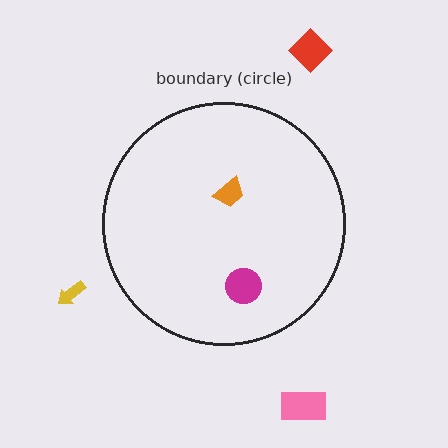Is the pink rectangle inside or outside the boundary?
Outside.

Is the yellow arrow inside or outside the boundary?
Outside.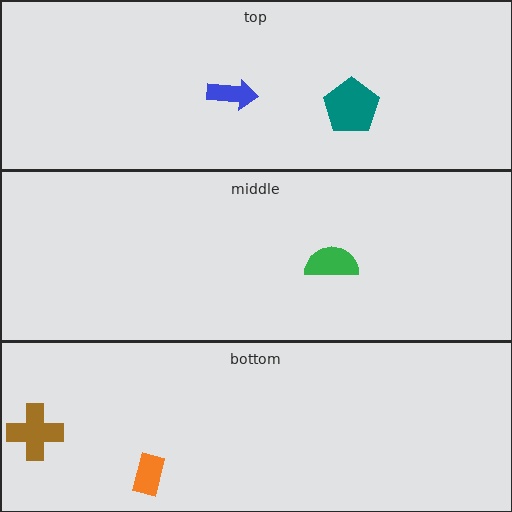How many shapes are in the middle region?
1.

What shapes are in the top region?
The blue arrow, the teal pentagon.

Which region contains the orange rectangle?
The bottom region.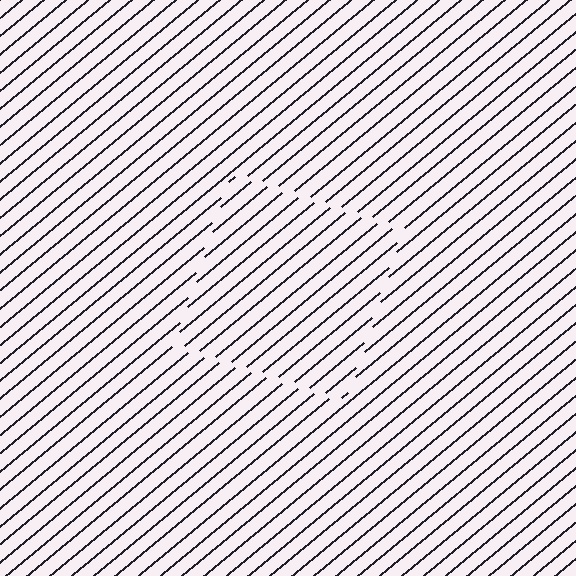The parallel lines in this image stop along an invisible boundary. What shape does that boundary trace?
An illusory square. The interior of the shape contains the same grating, shifted by half a period — the contour is defined by the phase discontinuity where line-ends from the inner and outer gratings abut.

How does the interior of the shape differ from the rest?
The interior of the shape contains the same grating, shifted by half a period — the contour is defined by the phase discontinuity where line-ends from the inner and outer gratings abut.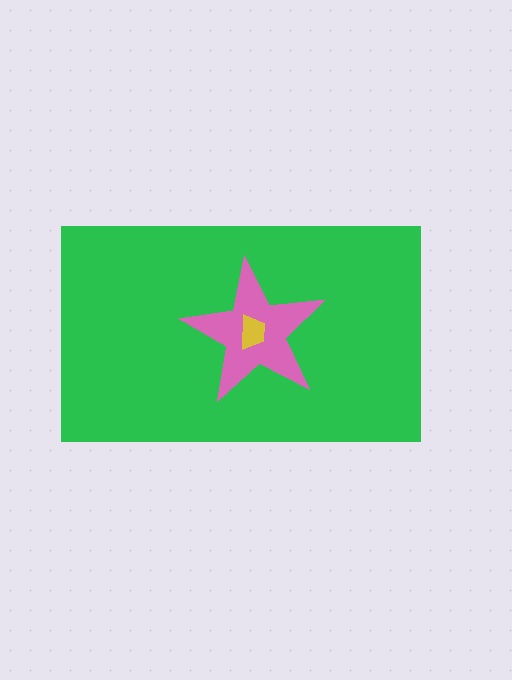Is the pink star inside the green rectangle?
Yes.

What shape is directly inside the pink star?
The yellow trapezoid.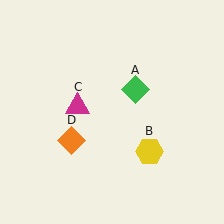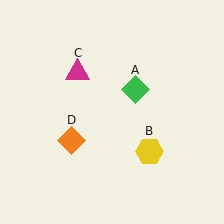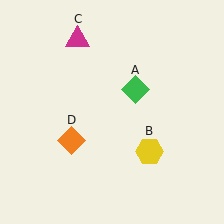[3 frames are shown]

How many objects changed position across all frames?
1 object changed position: magenta triangle (object C).